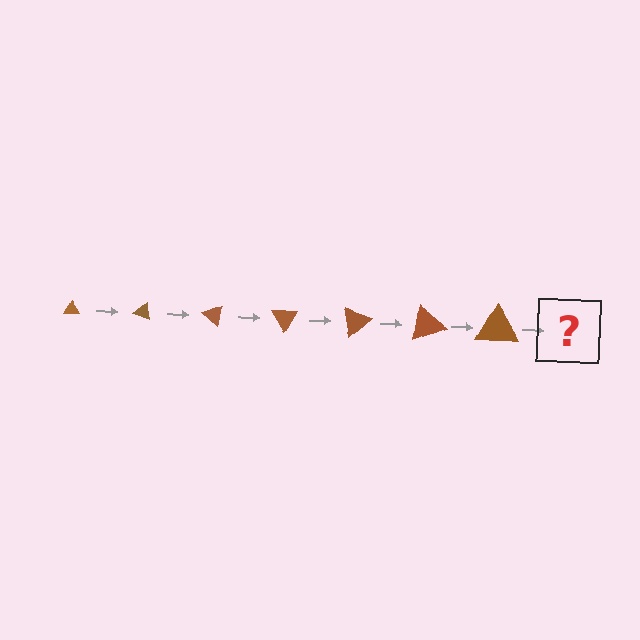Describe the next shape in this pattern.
It should be a triangle, larger than the previous one and rotated 140 degrees from the start.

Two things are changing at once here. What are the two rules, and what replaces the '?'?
The two rules are that the triangle grows larger each step and it rotates 20 degrees each step. The '?' should be a triangle, larger than the previous one and rotated 140 degrees from the start.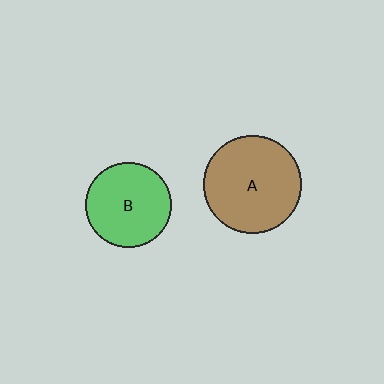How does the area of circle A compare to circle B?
Approximately 1.3 times.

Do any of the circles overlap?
No, none of the circles overlap.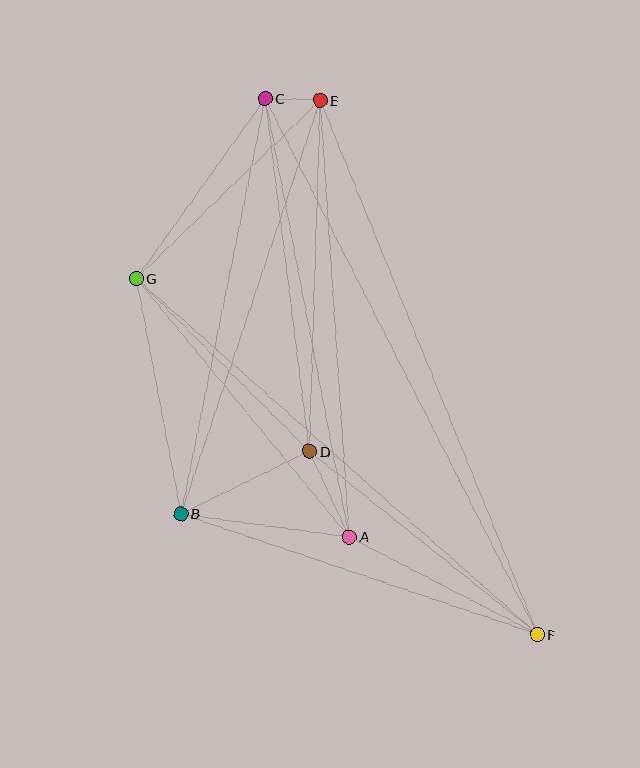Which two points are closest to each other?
Points C and E are closest to each other.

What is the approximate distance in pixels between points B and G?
The distance between B and G is approximately 240 pixels.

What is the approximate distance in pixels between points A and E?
The distance between A and E is approximately 438 pixels.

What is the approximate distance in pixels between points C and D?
The distance between C and D is approximately 356 pixels.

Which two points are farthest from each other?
Points C and F are farthest from each other.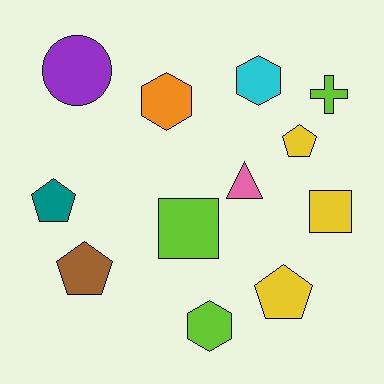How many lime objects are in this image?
There are 3 lime objects.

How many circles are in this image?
There is 1 circle.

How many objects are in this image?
There are 12 objects.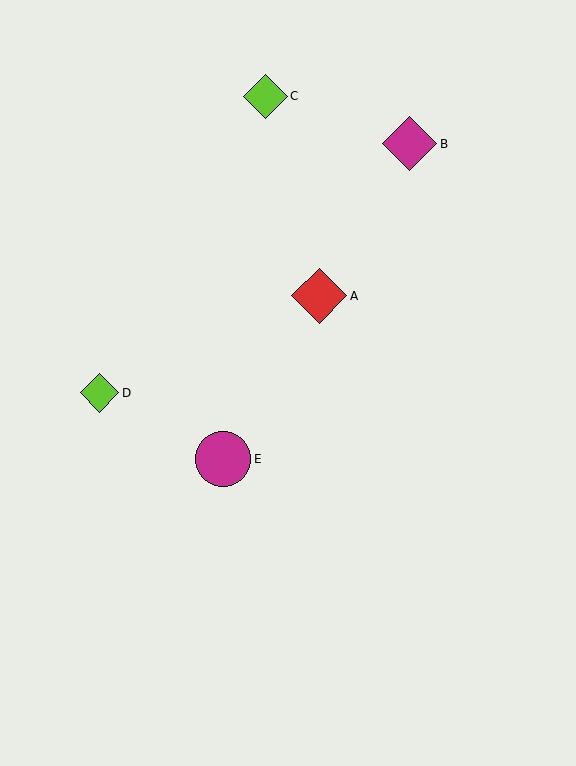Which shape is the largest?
The magenta circle (labeled E) is the largest.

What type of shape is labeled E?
Shape E is a magenta circle.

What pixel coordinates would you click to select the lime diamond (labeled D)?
Click at (100, 393) to select the lime diamond D.